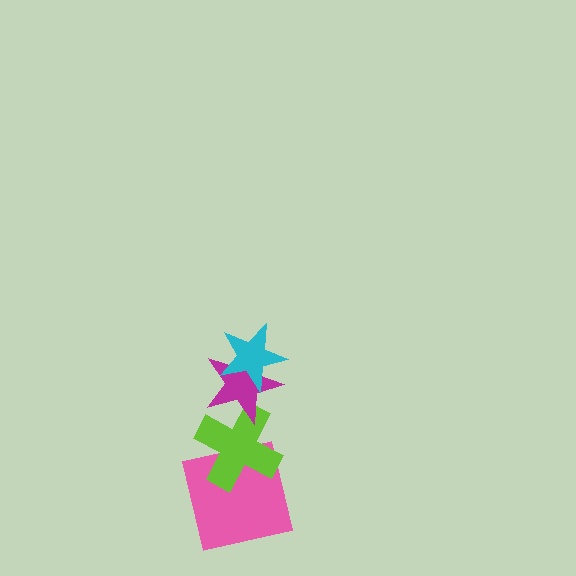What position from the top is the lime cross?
The lime cross is 3rd from the top.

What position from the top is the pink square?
The pink square is 4th from the top.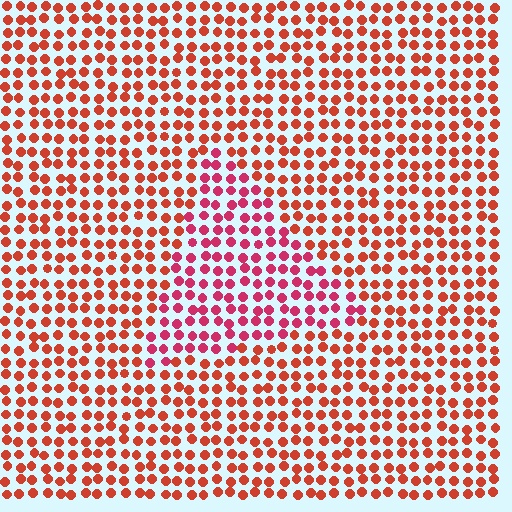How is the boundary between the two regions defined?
The boundary is defined purely by a slight shift in hue (about 28 degrees). Spacing, size, and orientation are identical on both sides.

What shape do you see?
I see a triangle.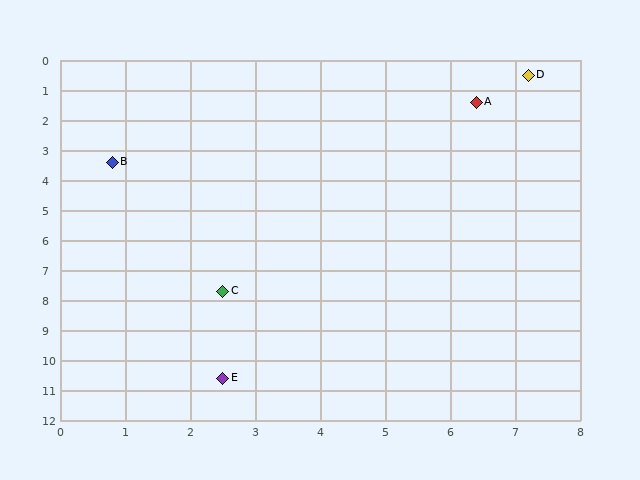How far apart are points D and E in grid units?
Points D and E are about 11.1 grid units apart.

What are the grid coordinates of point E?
Point E is at approximately (2.5, 10.6).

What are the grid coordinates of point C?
Point C is at approximately (2.5, 7.7).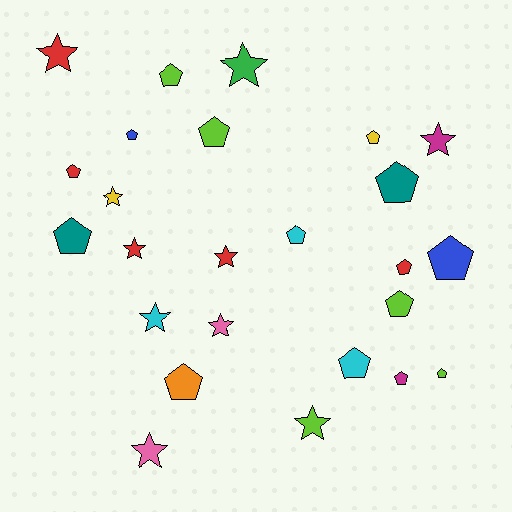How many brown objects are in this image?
There are no brown objects.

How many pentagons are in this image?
There are 15 pentagons.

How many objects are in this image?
There are 25 objects.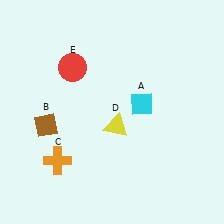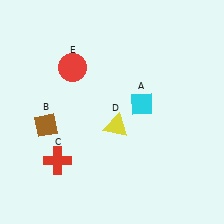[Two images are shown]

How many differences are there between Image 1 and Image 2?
There is 1 difference between the two images.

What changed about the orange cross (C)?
In Image 1, C is orange. In Image 2, it changed to red.